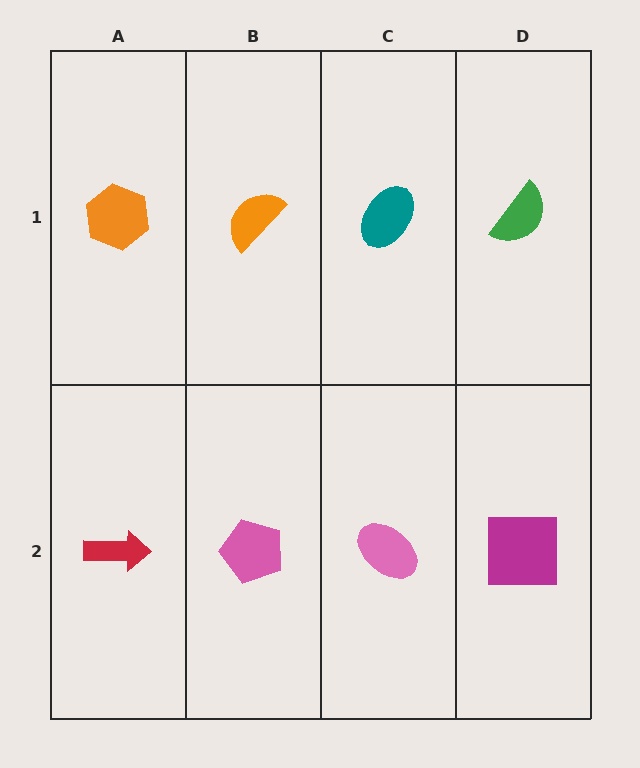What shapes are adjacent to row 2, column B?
An orange semicircle (row 1, column B), a red arrow (row 2, column A), a pink ellipse (row 2, column C).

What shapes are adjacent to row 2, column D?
A green semicircle (row 1, column D), a pink ellipse (row 2, column C).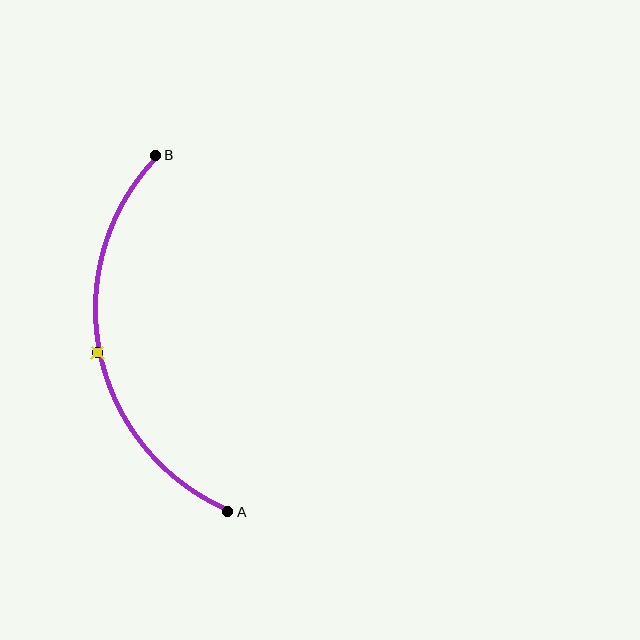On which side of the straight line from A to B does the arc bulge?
The arc bulges to the left of the straight line connecting A and B.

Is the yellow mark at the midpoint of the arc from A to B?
Yes. The yellow mark lies on the arc at equal arc-length from both A and B — it is the arc midpoint.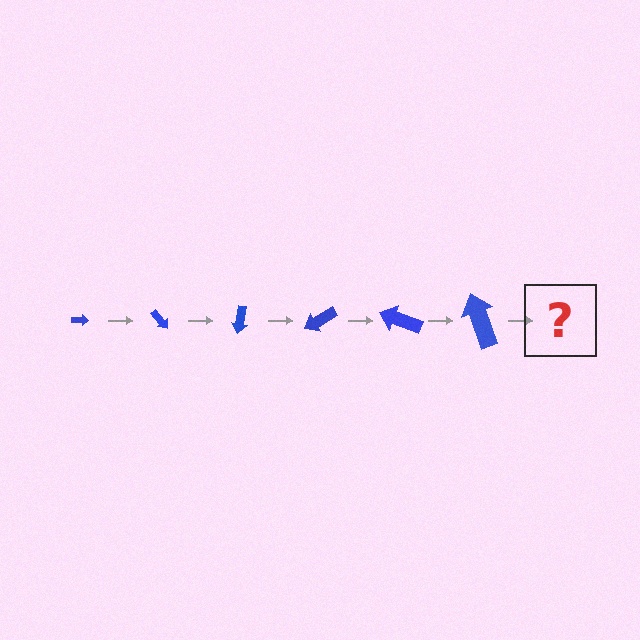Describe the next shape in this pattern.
It should be an arrow, larger than the previous one and rotated 300 degrees from the start.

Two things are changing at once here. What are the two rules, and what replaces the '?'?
The two rules are that the arrow grows larger each step and it rotates 50 degrees each step. The '?' should be an arrow, larger than the previous one and rotated 300 degrees from the start.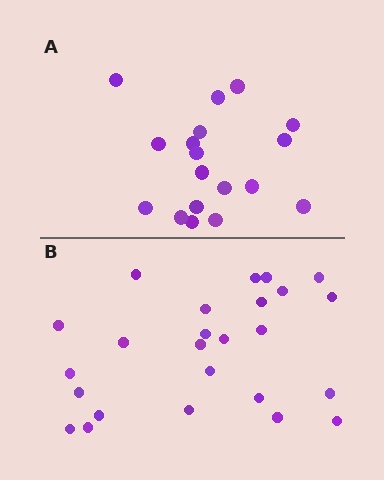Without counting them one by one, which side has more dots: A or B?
Region B (the bottom region) has more dots.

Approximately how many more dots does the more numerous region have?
Region B has roughly 8 or so more dots than region A.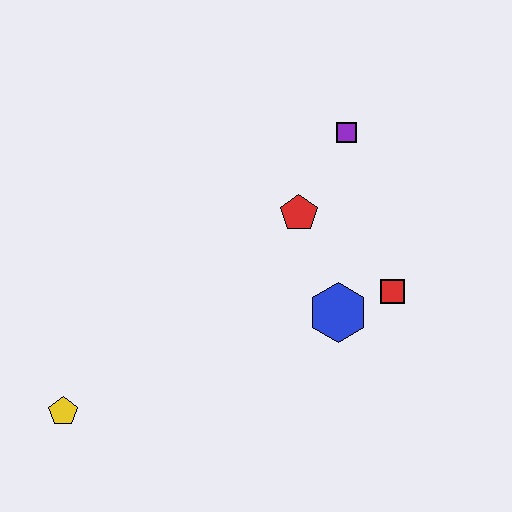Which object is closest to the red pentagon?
The purple square is closest to the red pentagon.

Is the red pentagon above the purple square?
No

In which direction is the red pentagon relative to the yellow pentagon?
The red pentagon is to the right of the yellow pentagon.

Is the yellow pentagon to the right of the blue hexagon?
No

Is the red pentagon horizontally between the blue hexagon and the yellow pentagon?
Yes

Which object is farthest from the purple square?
The yellow pentagon is farthest from the purple square.